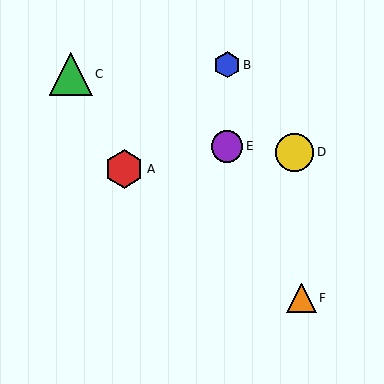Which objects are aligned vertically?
Objects B, E are aligned vertically.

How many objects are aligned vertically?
2 objects (B, E) are aligned vertically.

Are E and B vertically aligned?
Yes, both are at x≈227.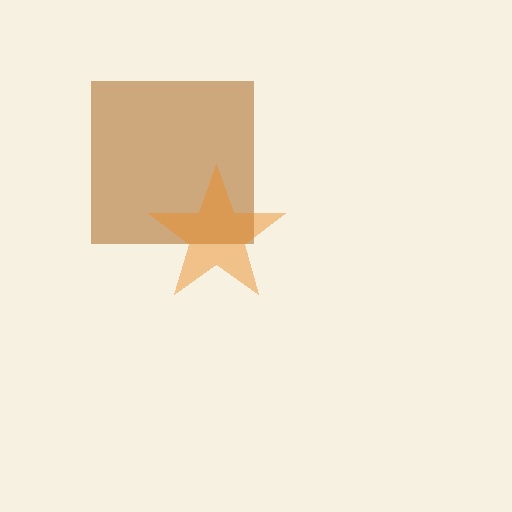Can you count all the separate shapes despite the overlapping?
Yes, there are 2 separate shapes.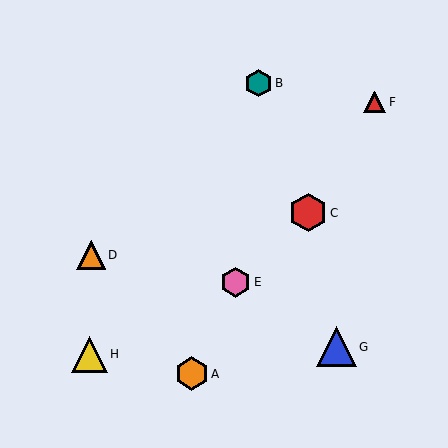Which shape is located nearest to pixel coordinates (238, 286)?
The pink hexagon (labeled E) at (236, 282) is nearest to that location.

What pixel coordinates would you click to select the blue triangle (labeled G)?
Click at (337, 347) to select the blue triangle G.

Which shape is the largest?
The blue triangle (labeled G) is the largest.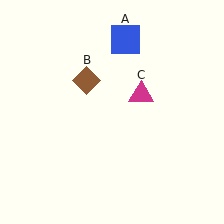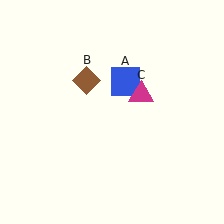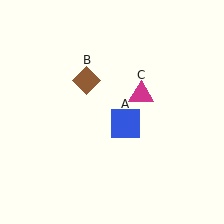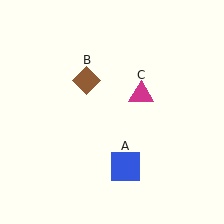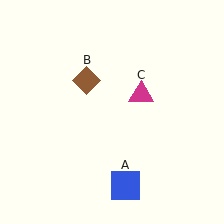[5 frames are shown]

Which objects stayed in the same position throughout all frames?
Brown diamond (object B) and magenta triangle (object C) remained stationary.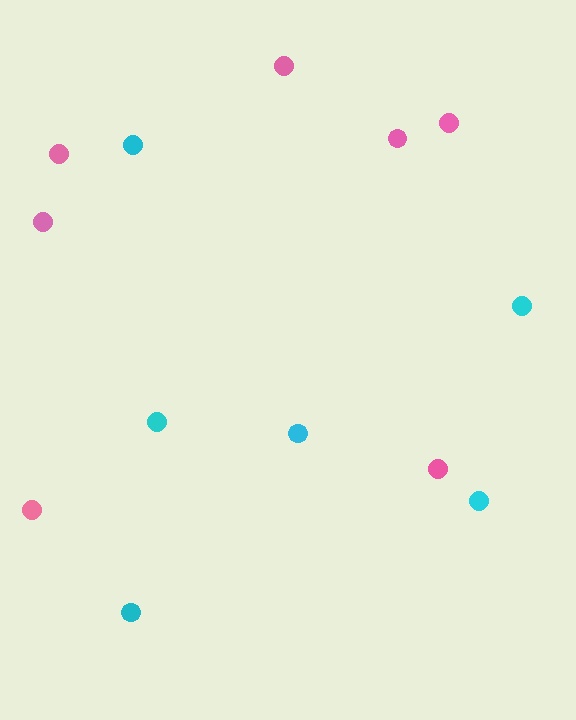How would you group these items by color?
There are 2 groups: one group of pink circles (7) and one group of cyan circles (6).